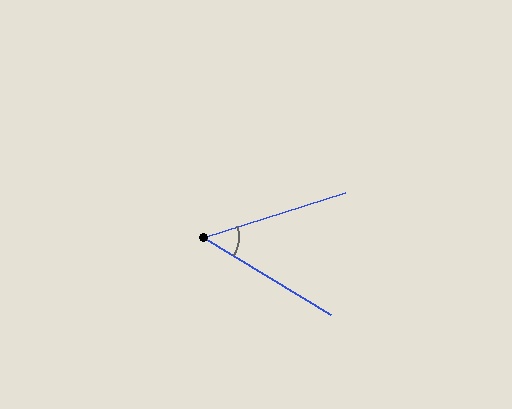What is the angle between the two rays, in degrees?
Approximately 49 degrees.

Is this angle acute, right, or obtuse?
It is acute.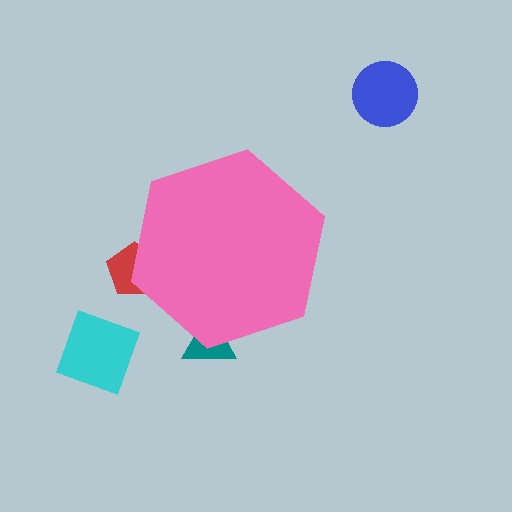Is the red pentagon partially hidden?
Yes, the red pentagon is partially hidden behind the pink hexagon.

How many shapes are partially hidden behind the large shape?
2 shapes are partially hidden.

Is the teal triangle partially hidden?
Yes, the teal triangle is partially hidden behind the pink hexagon.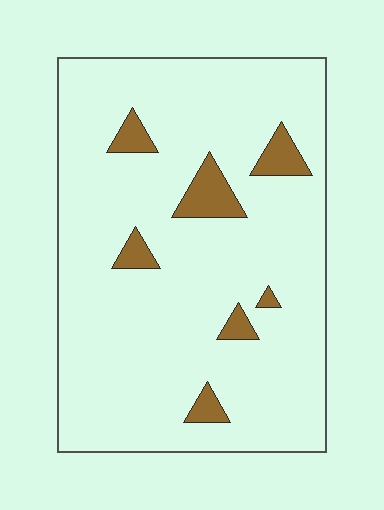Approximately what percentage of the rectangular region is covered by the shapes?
Approximately 10%.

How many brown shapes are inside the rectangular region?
7.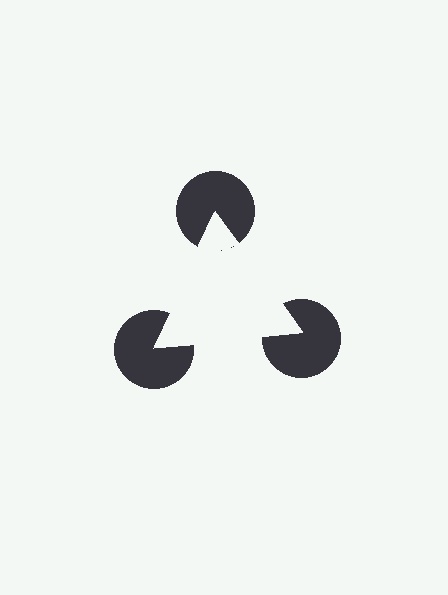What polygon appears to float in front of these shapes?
An illusory triangle — its edges are inferred from the aligned wedge cuts in the pac-man discs, not physically drawn.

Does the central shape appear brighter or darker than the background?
It typically appears slightly brighter than the background, even though no actual brightness change is drawn.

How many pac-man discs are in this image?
There are 3 — one at each vertex of the illusory triangle.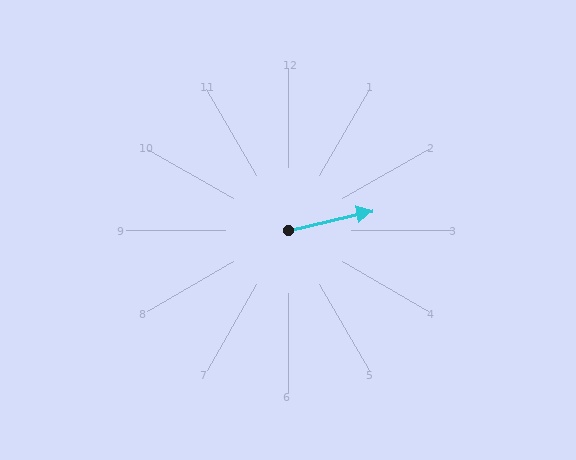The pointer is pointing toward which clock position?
Roughly 3 o'clock.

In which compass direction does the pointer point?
East.